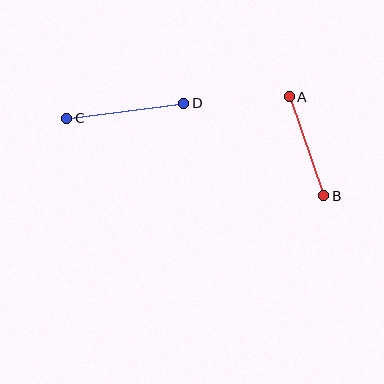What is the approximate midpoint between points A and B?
The midpoint is at approximately (306, 146) pixels.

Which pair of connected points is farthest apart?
Points C and D are farthest apart.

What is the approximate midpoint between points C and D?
The midpoint is at approximately (125, 111) pixels.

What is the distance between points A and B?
The distance is approximately 105 pixels.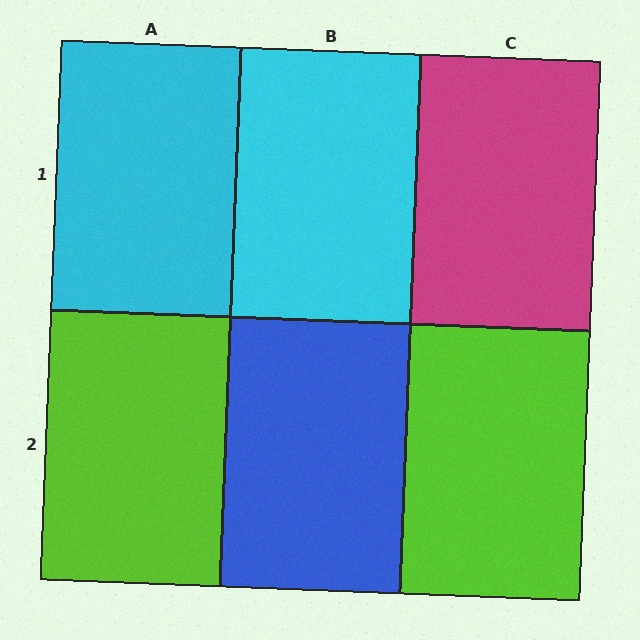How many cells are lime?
2 cells are lime.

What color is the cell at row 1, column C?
Magenta.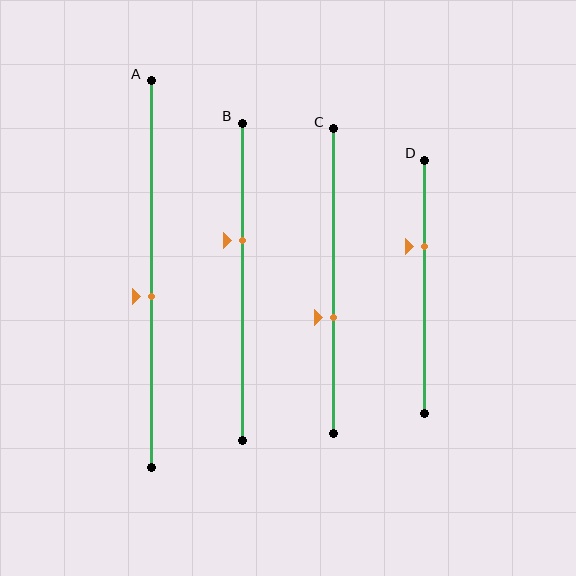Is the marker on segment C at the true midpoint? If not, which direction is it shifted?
No, the marker on segment C is shifted downward by about 12% of the segment length.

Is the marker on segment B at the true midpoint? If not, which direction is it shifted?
No, the marker on segment B is shifted upward by about 13% of the segment length.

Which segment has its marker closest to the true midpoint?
Segment A has its marker closest to the true midpoint.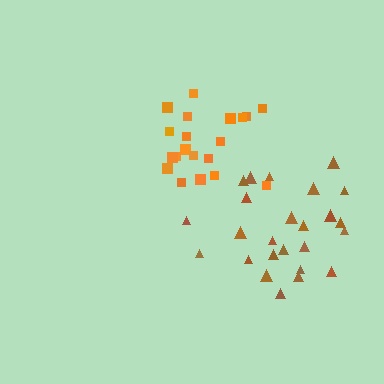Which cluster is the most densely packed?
Orange.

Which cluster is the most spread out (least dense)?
Brown.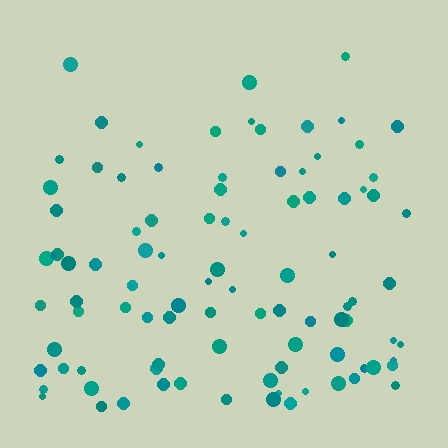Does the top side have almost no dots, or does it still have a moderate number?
Still a moderate number, just noticeably fewer than the bottom.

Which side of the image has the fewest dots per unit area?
The top.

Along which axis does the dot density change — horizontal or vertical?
Vertical.